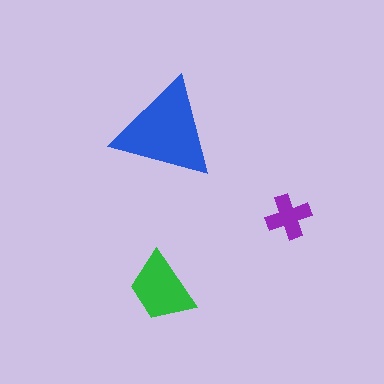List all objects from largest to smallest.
The blue triangle, the green trapezoid, the purple cross.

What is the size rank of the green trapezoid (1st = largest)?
2nd.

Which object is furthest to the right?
The purple cross is rightmost.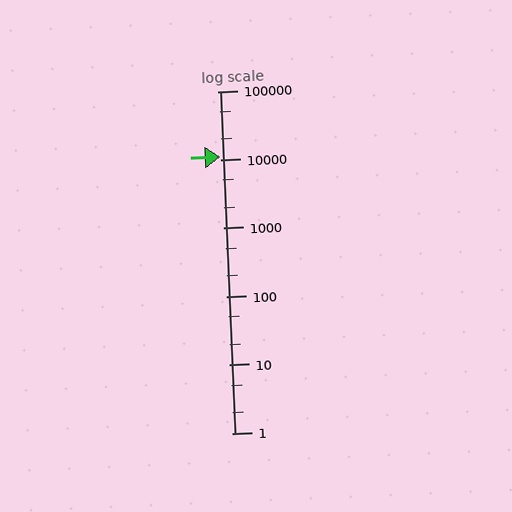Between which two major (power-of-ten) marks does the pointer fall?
The pointer is between 10000 and 100000.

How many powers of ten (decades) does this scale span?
The scale spans 5 decades, from 1 to 100000.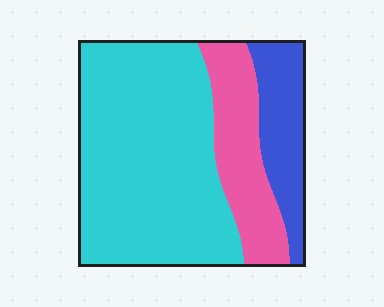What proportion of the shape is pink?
Pink takes up about one fifth (1/5) of the shape.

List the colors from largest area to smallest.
From largest to smallest: cyan, pink, blue.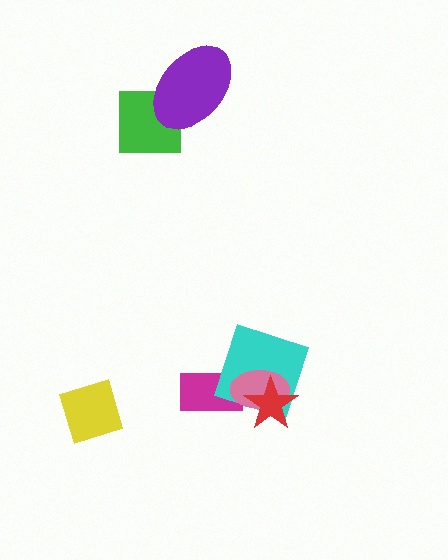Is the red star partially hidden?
No, no other shape covers it.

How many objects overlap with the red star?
2 objects overlap with the red star.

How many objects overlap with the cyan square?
3 objects overlap with the cyan square.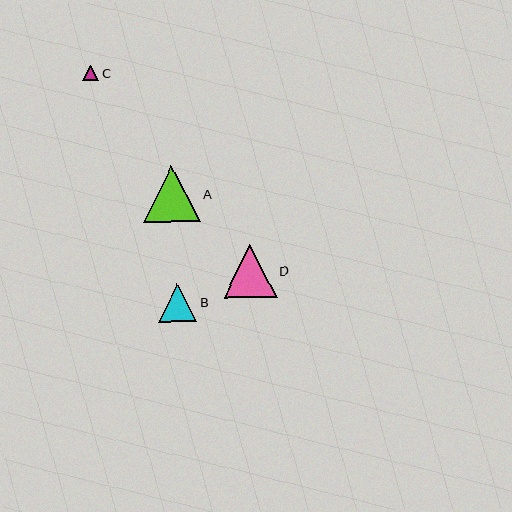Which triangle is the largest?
Triangle A is the largest with a size of approximately 56 pixels.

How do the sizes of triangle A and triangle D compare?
Triangle A and triangle D are approximately the same size.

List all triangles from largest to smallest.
From largest to smallest: A, D, B, C.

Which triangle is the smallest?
Triangle C is the smallest with a size of approximately 16 pixels.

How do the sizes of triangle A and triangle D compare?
Triangle A and triangle D are approximately the same size.